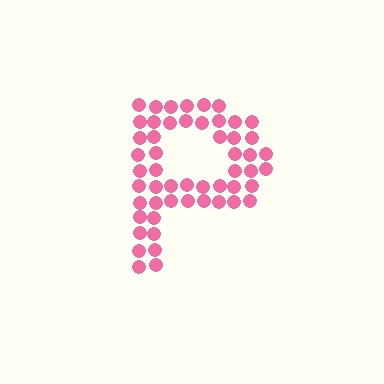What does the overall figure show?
The overall figure shows the letter P.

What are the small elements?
The small elements are circles.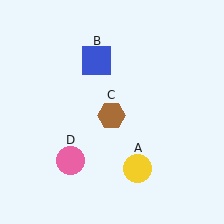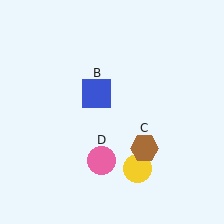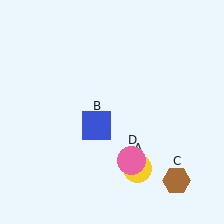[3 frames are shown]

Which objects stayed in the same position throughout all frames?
Yellow circle (object A) remained stationary.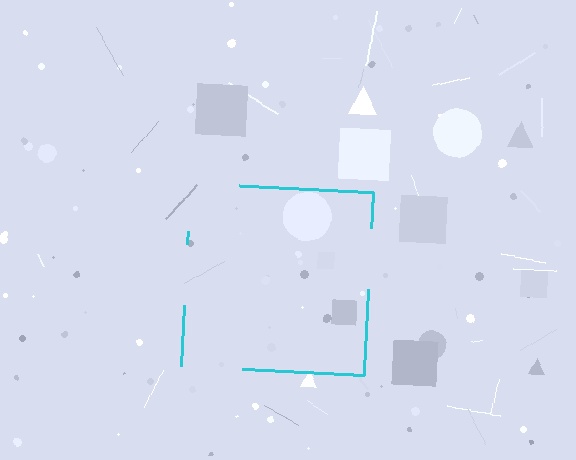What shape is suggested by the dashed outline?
The dashed outline suggests a square.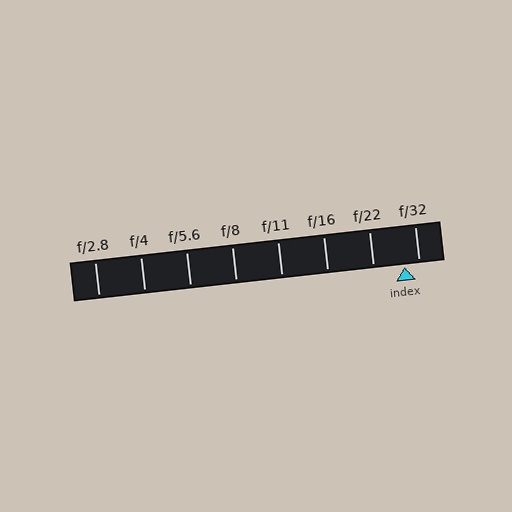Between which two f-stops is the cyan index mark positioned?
The index mark is between f/22 and f/32.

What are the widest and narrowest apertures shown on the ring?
The widest aperture shown is f/2.8 and the narrowest is f/32.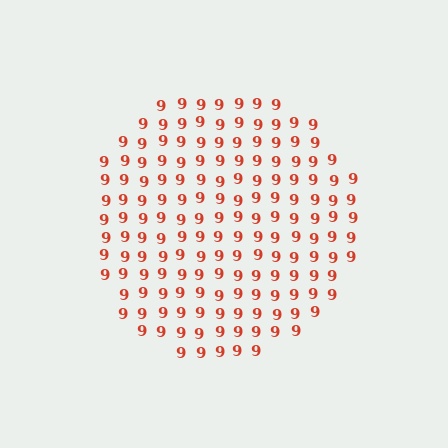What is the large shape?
The large shape is a circle.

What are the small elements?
The small elements are digit 9's.